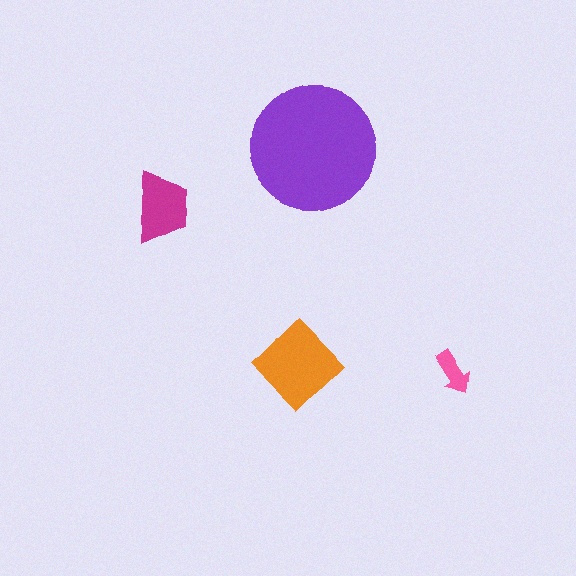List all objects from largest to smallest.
The purple circle, the orange diamond, the magenta trapezoid, the pink arrow.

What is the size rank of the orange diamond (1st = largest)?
2nd.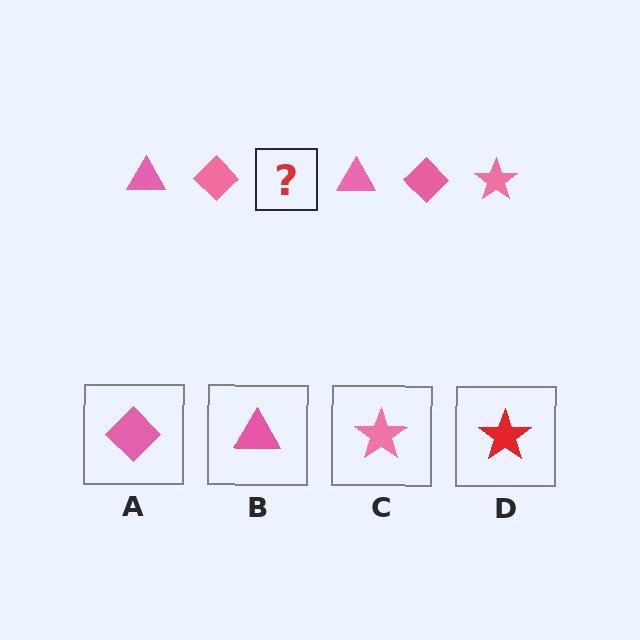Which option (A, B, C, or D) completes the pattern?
C.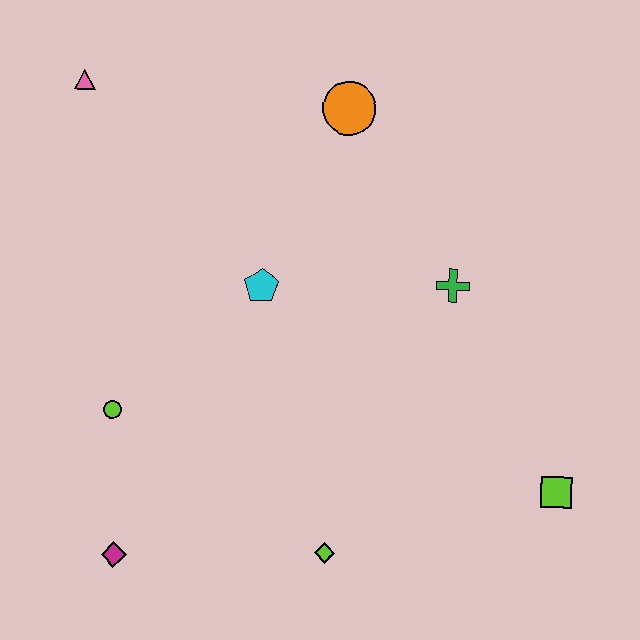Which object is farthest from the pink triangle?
The lime square is farthest from the pink triangle.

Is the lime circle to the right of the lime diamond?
No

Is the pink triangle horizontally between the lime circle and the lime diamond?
No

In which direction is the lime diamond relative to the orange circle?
The lime diamond is below the orange circle.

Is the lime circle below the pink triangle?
Yes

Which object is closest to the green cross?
The cyan pentagon is closest to the green cross.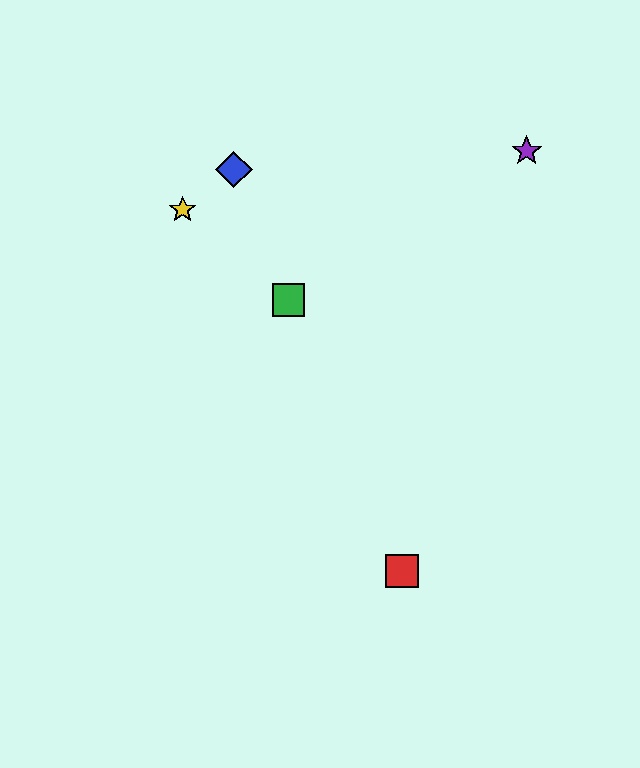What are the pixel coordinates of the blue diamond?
The blue diamond is at (234, 170).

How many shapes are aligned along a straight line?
3 shapes (the red square, the blue diamond, the green square) are aligned along a straight line.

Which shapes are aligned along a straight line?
The red square, the blue diamond, the green square are aligned along a straight line.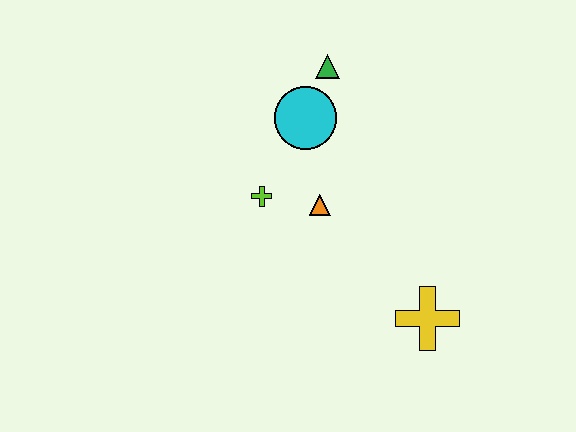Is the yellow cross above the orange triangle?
No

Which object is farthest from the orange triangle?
The yellow cross is farthest from the orange triangle.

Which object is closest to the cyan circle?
The green triangle is closest to the cyan circle.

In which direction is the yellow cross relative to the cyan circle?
The yellow cross is below the cyan circle.